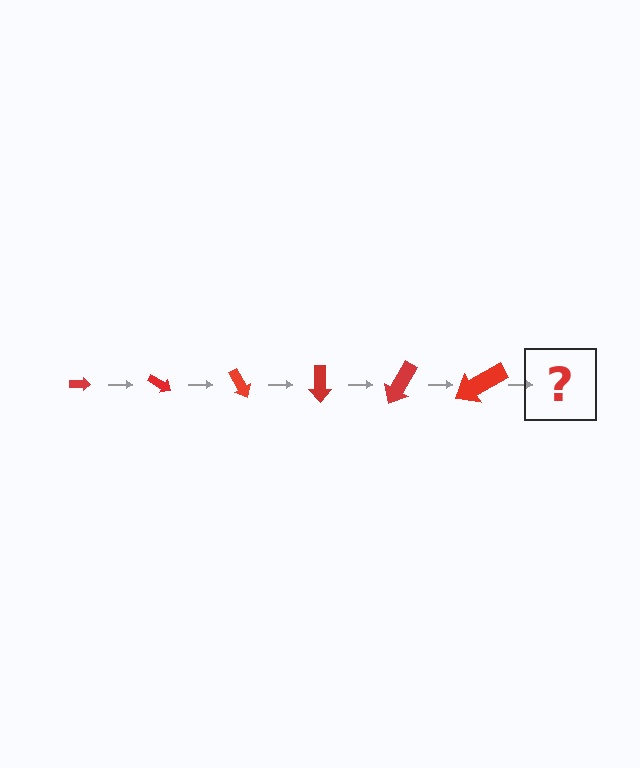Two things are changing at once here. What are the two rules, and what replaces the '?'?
The two rules are that the arrow grows larger each step and it rotates 30 degrees each step. The '?' should be an arrow, larger than the previous one and rotated 180 degrees from the start.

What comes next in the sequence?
The next element should be an arrow, larger than the previous one and rotated 180 degrees from the start.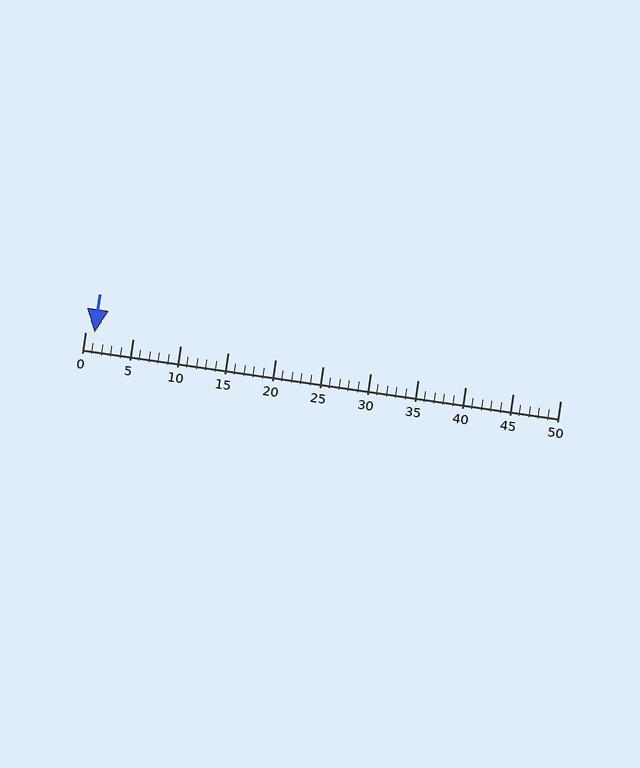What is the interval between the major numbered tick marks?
The major tick marks are spaced 5 units apart.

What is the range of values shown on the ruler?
The ruler shows values from 0 to 50.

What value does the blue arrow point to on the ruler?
The blue arrow points to approximately 1.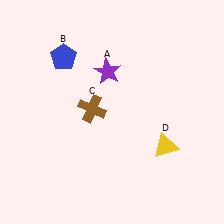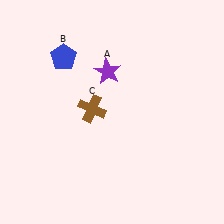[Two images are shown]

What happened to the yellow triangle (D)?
The yellow triangle (D) was removed in Image 2. It was in the bottom-right area of Image 1.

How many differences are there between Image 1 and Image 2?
There is 1 difference between the two images.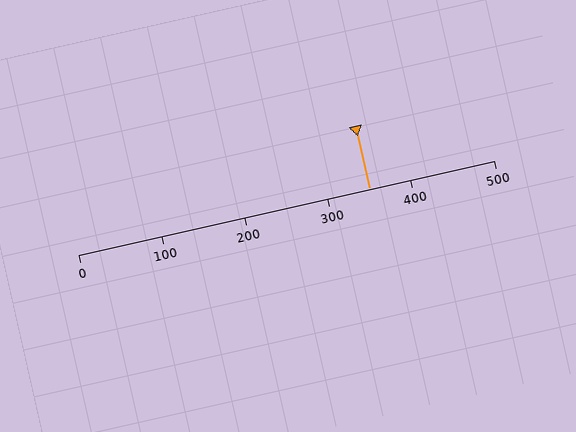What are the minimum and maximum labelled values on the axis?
The axis runs from 0 to 500.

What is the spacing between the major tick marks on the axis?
The major ticks are spaced 100 apart.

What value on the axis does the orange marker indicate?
The marker indicates approximately 350.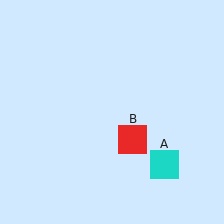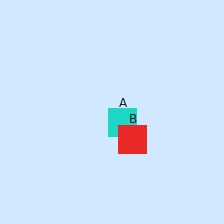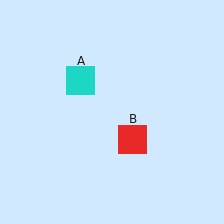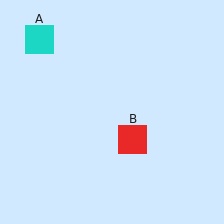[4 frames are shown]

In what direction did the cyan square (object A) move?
The cyan square (object A) moved up and to the left.